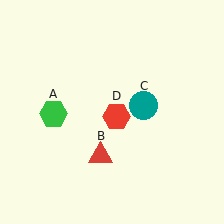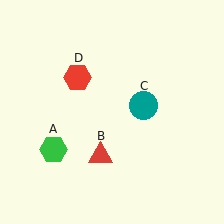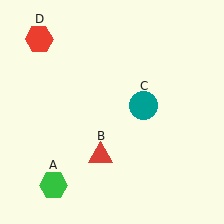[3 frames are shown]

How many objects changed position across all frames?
2 objects changed position: green hexagon (object A), red hexagon (object D).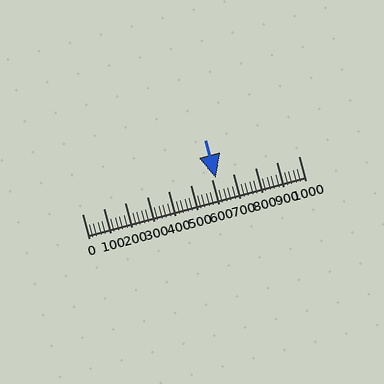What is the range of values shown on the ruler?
The ruler shows values from 0 to 1000.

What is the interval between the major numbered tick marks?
The major tick marks are spaced 100 units apart.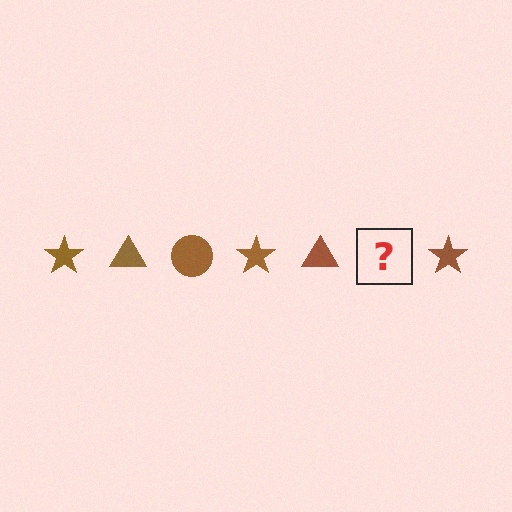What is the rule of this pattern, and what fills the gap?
The rule is that the pattern cycles through star, triangle, circle shapes in brown. The gap should be filled with a brown circle.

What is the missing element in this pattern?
The missing element is a brown circle.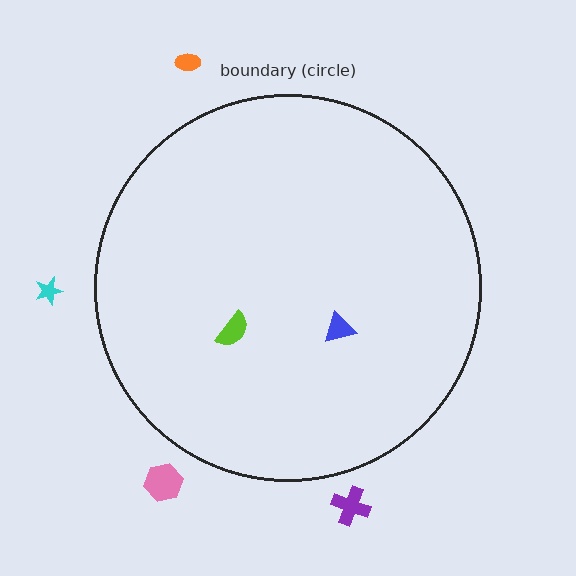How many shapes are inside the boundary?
2 inside, 4 outside.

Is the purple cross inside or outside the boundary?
Outside.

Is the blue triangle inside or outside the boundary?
Inside.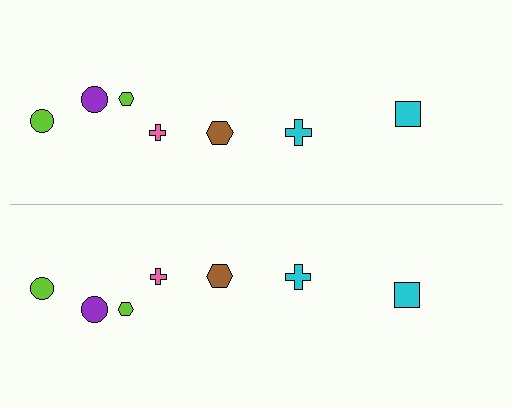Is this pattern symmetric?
Yes, this pattern has bilateral (reflection) symmetry.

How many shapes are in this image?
There are 14 shapes in this image.